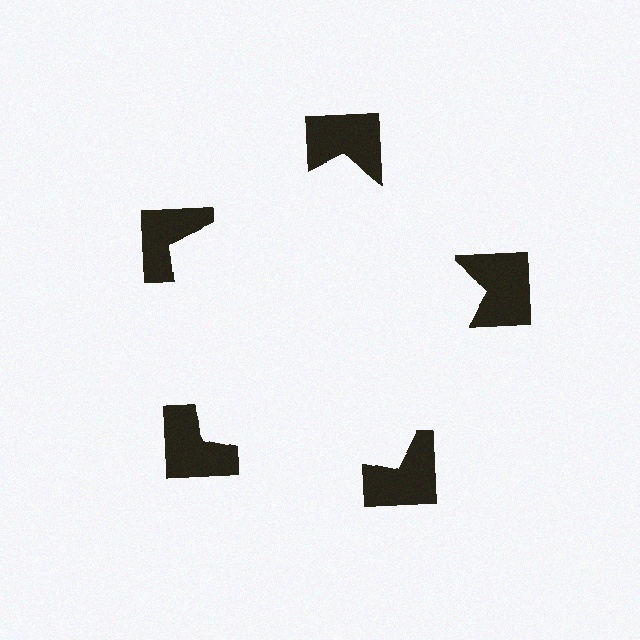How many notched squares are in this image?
There are 5 — one at each vertex of the illusory pentagon.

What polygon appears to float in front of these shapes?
An illusory pentagon — its edges are inferred from the aligned wedge cuts in the notched squares, not physically drawn.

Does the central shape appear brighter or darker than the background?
It typically appears slightly brighter than the background, even though no actual brightness change is drawn.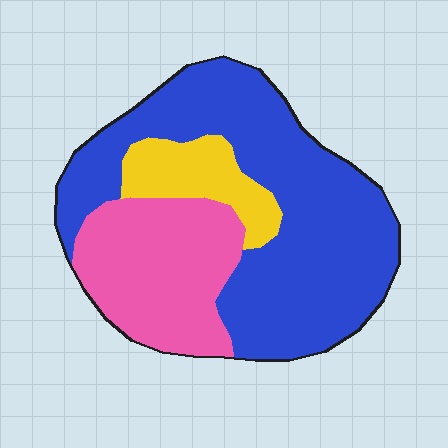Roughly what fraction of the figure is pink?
Pink covers roughly 30% of the figure.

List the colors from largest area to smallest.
From largest to smallest: blue, pink, yellow.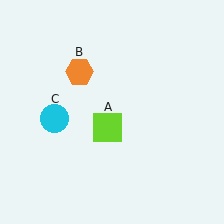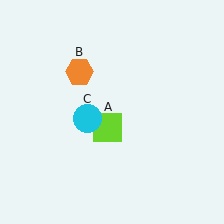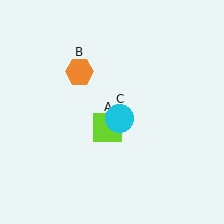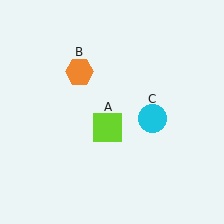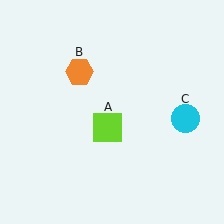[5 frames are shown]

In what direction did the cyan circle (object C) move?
The cyan circle (object C) moved right.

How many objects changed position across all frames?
1 object changed position: cyan circle (object C).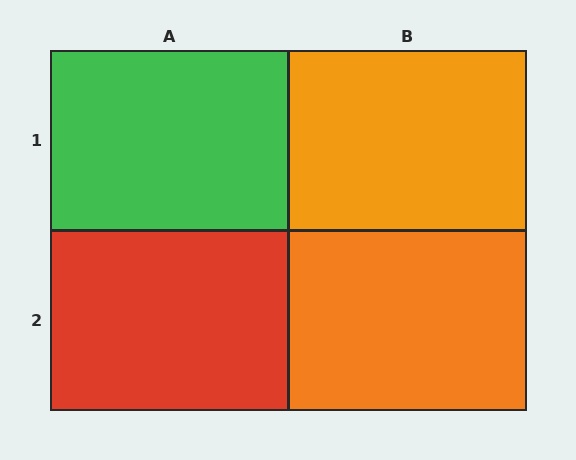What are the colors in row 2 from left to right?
Red, orange.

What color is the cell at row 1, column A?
Green.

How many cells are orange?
2 cells are orange.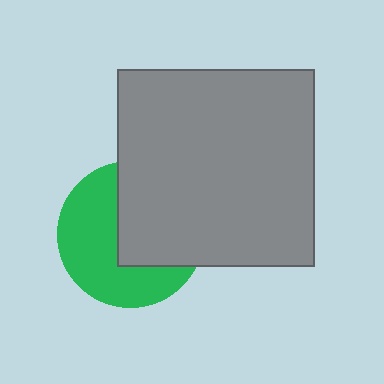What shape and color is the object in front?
The object in front is a gray square.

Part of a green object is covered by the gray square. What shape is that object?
It is a circle.